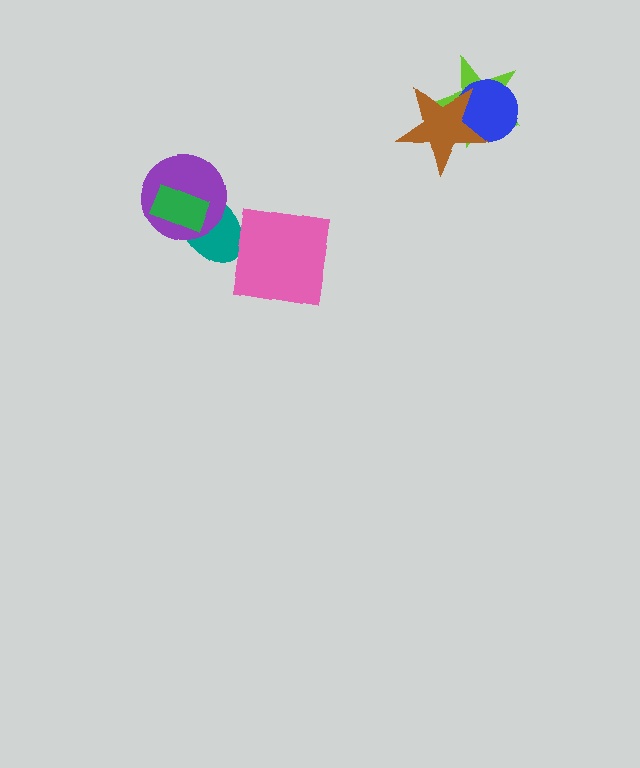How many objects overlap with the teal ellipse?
2 objects overlap with the teal ellipse.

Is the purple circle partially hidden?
Yes, it is partially covered by another shape.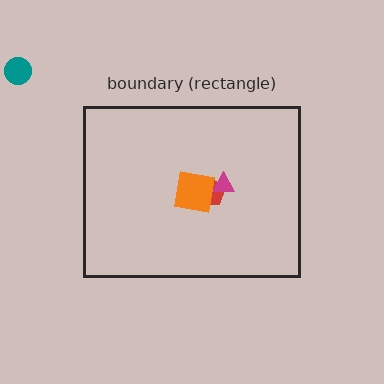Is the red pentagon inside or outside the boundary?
Inside.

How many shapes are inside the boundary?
3 inside, 1 outside.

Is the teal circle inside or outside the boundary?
Outside.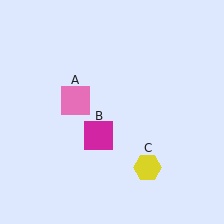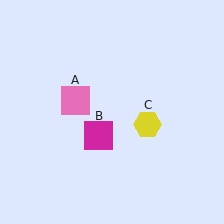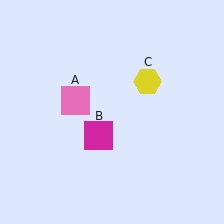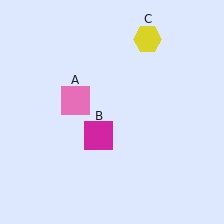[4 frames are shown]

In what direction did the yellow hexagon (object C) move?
The yellow hexagon (object C) moved up.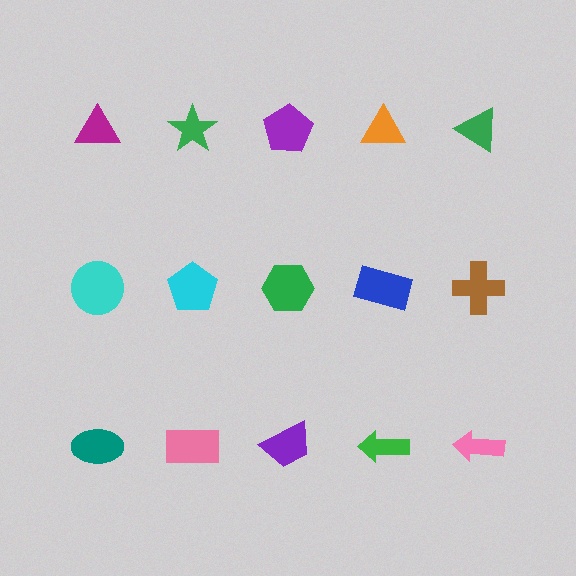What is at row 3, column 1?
A teal ellipse.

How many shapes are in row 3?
5 shapes.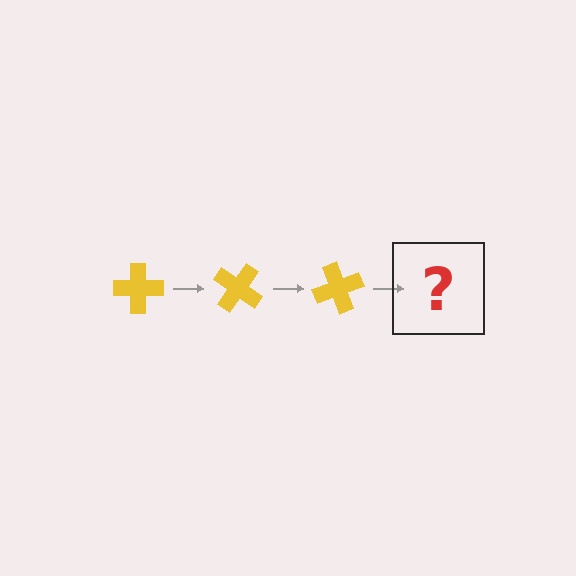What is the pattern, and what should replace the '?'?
The pattern is that the cross rotates 35 degrees each step. The '?' should be a yellow cross rotated 105 degrees.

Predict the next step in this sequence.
The next step is a yellow cross rotated 105 degrees.